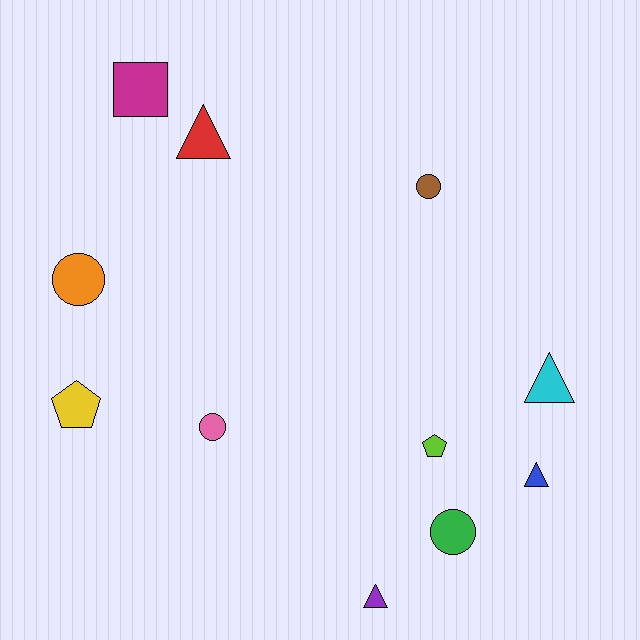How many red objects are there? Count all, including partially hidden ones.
There is 1 red object.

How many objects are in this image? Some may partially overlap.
There are 11 objects.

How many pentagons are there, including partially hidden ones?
There are 2 pentagons.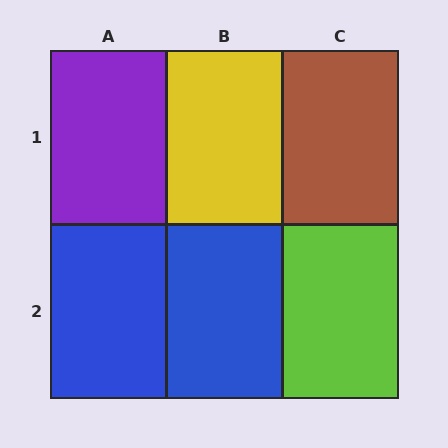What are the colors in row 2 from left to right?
Blue, blue, lime.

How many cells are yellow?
1 cell is yellow.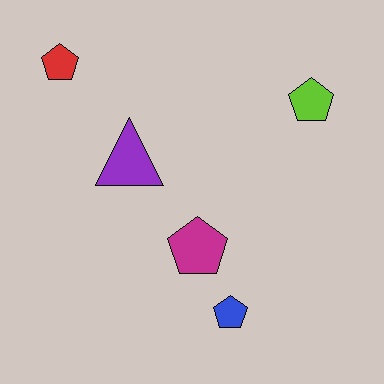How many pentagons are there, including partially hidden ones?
There are 4 pentagons.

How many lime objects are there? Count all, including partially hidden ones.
There is 1 lime object.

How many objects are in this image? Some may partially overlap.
There are 5 objects.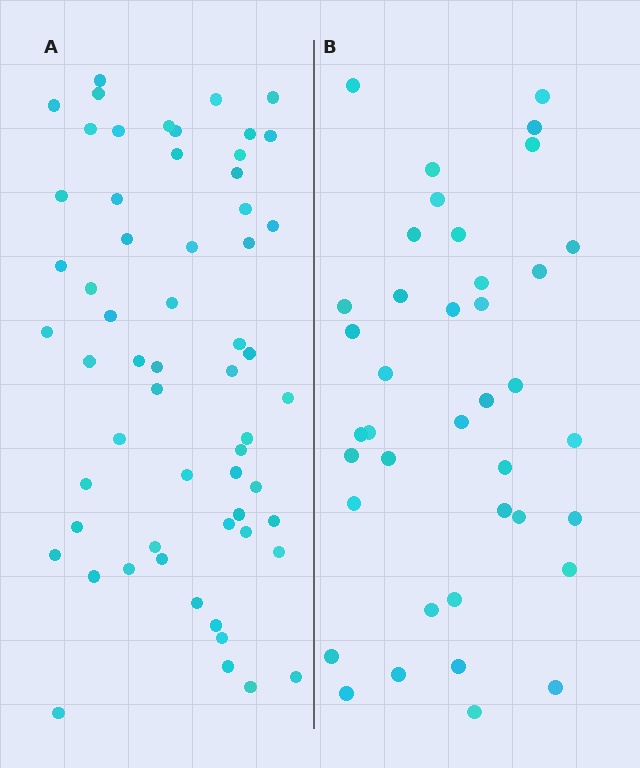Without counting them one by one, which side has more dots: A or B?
Region A (the left region) has more dots.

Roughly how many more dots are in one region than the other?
Region A has approximately 20 more dots than region B.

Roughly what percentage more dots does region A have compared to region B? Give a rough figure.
About 50% more.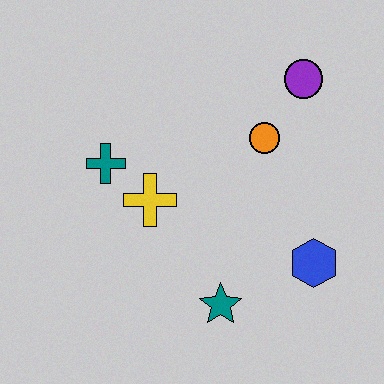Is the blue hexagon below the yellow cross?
Yes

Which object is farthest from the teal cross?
The blue hexagon is farthest from the teal cross.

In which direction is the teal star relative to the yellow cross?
The teal star is below the yellow cross.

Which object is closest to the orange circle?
The purple circle is closest to the orange circle.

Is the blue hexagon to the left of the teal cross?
No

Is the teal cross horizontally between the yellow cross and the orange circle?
No